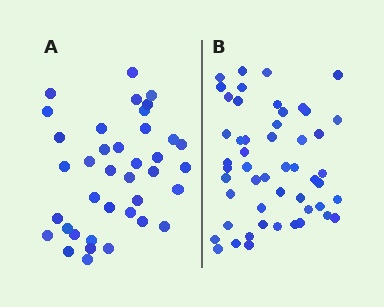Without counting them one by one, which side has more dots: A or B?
Region B (the right region) has more dots.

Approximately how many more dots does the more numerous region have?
Region B has approximately 15 more dots than region A.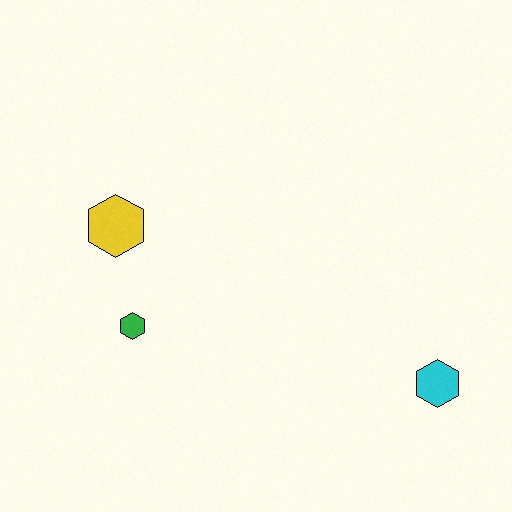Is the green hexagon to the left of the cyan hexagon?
Yes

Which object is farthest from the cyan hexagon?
The yellow hexagon is farthest from the cyan hexagon.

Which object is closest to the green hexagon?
The yellow hexagon is closest to the green hexagon.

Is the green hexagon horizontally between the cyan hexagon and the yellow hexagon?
Yes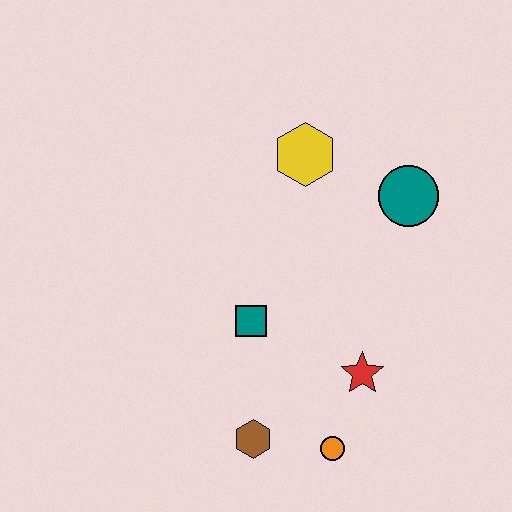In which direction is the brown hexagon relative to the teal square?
The brown hexagon is below the teal square.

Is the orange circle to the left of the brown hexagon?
No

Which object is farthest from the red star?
The yellow hexagon is farthest from the red star.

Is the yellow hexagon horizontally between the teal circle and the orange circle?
No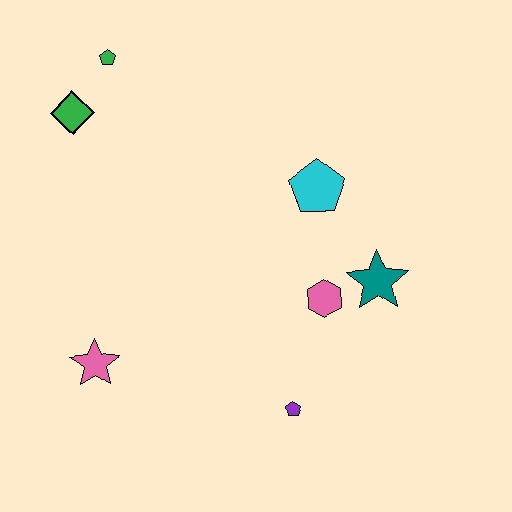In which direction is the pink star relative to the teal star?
The pink star is to the left of the teal star.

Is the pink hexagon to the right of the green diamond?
Yes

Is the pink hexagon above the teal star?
No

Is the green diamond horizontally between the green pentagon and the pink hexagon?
No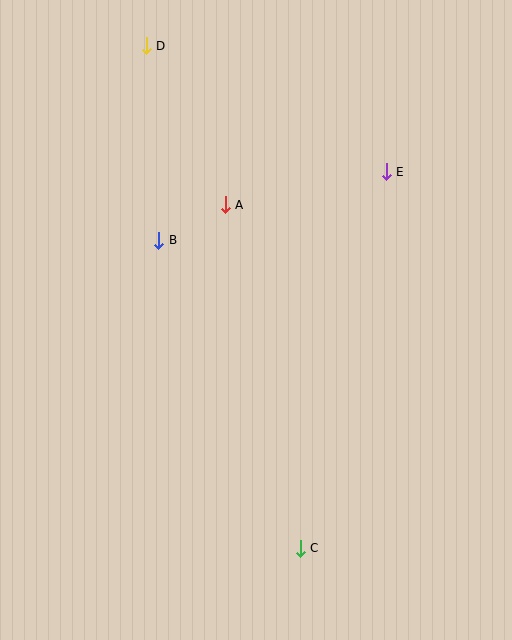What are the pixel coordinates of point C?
Point C is at (300, 548).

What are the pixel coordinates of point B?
Point B is at (159, 240).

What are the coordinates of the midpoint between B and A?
The midpoint between B and A is at (192, 222).